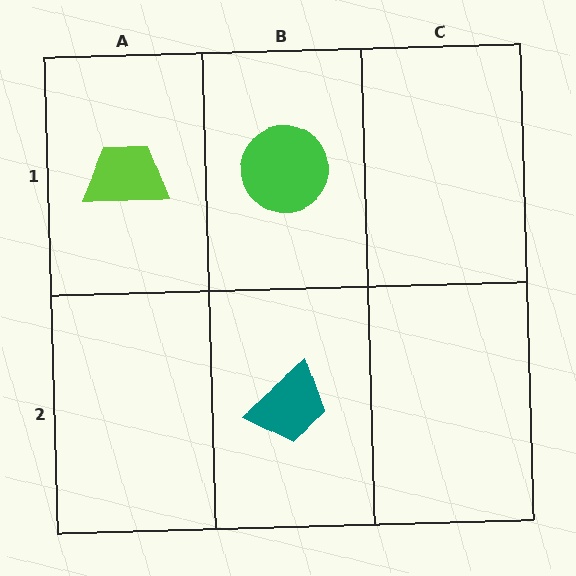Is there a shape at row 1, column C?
No, that cell is empty.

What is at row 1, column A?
A lime trapezoid.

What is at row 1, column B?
A green circle.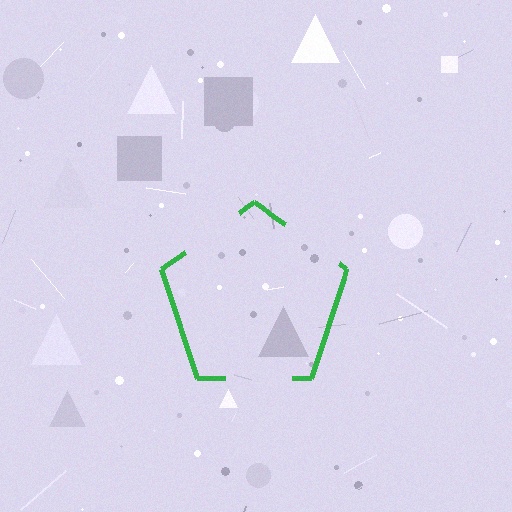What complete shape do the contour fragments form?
The contour fragments form a pentagon.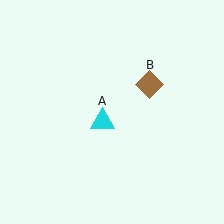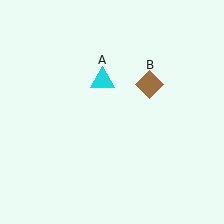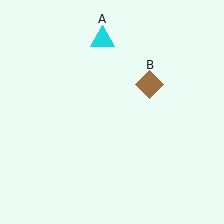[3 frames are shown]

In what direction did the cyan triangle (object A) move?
The cyan triangle (object A) moved up.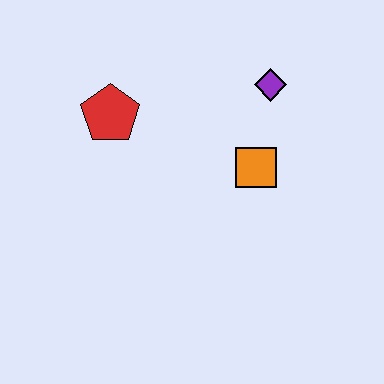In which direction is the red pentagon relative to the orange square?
The red pentagon is to the left of the orange square.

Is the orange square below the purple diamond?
Yes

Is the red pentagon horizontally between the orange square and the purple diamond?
No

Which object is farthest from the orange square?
The red pentagon is farthest from the orange square.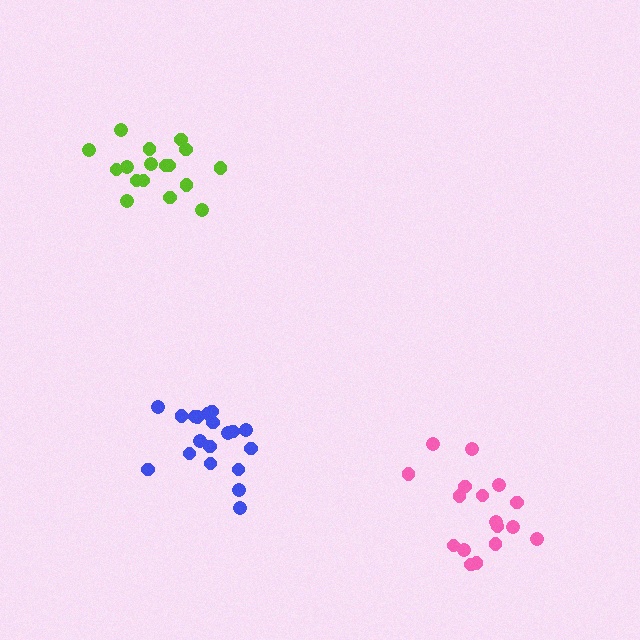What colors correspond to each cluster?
The clusters are colored: lime, blue, pink.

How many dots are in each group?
Group 1: 17 dots, Group 2: 19 dots, Group 3: 17 dots (53 total).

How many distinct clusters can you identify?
There are 3 distinct clusters.